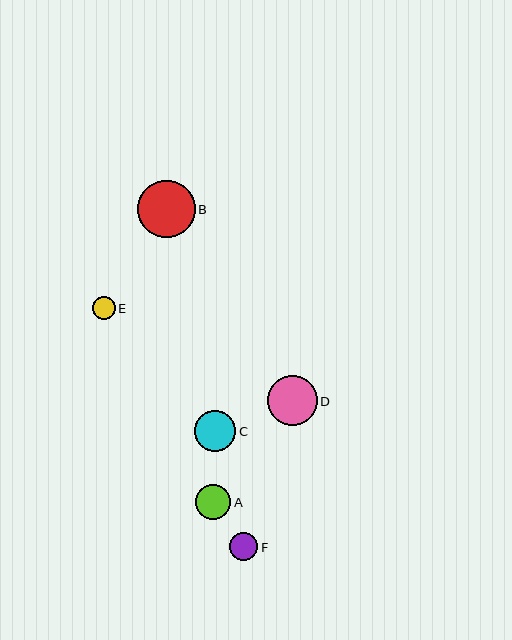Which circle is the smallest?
Circle E is the smallest with a size of approximately 23 pixels.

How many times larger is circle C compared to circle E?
Circle C is approximately 1.8 times the size of circle E.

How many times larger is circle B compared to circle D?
Circle B is approximately 1.2 times the size of circle D.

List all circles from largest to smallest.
From largest to smallest: B, D, C, A, F, E.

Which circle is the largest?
Circle B is the largest with a size of approximately 58 pixels.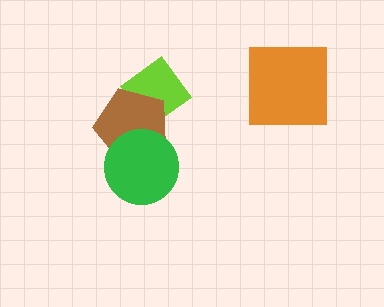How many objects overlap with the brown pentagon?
2 objects overlap with the brown pentagon.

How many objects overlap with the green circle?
1 object overlaps with the green circle.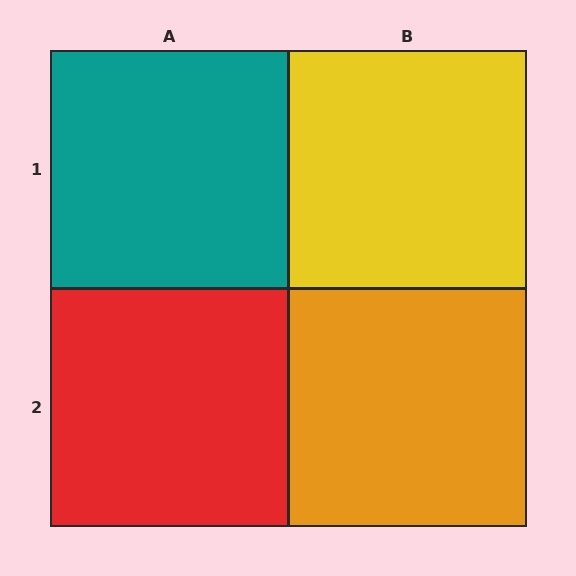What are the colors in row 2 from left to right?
Red, orange.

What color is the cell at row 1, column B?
Yellow.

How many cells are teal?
1 cell is teal.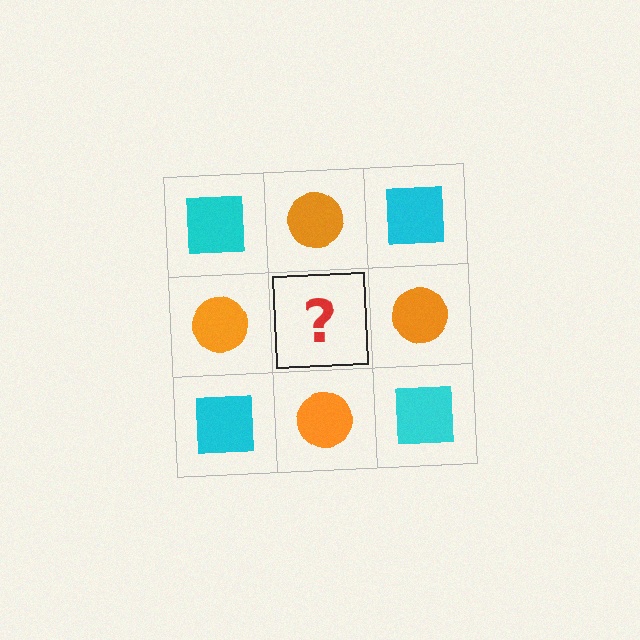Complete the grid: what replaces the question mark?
The question mark should be replaced with a cyan square.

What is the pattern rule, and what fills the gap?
The rule is that it alternates cyan square and orange circle in a checkerboard pattern. The gap should be filled with a cyan square.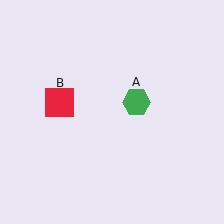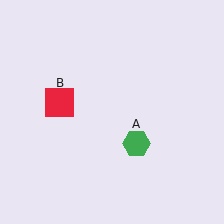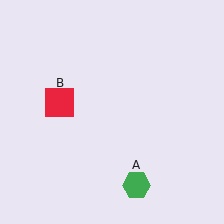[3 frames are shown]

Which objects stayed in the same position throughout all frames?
Red square (object B) remained stationary.